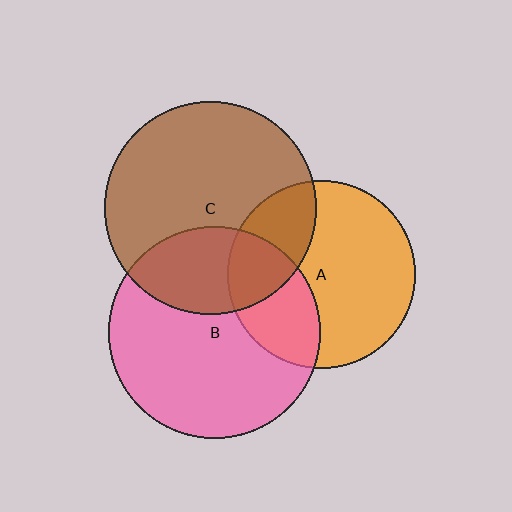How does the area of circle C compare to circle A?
Approximately 1.3 times.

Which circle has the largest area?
Circle C (brown).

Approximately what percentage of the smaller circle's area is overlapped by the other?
Approximately 25%.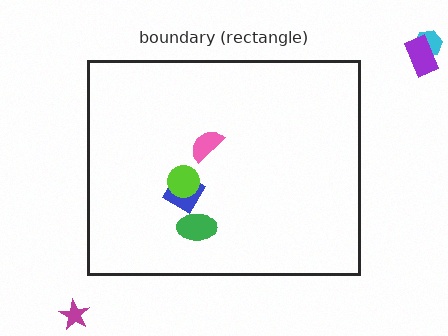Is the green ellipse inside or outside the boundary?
Inside.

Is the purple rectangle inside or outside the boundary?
Outside.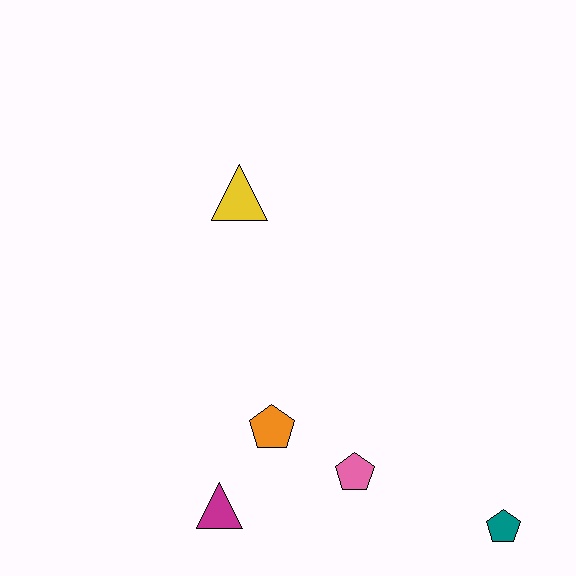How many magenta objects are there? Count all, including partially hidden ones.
There is 1 magenta object.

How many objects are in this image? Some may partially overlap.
There are 5 objects.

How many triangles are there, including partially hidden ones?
There are 2 triangles.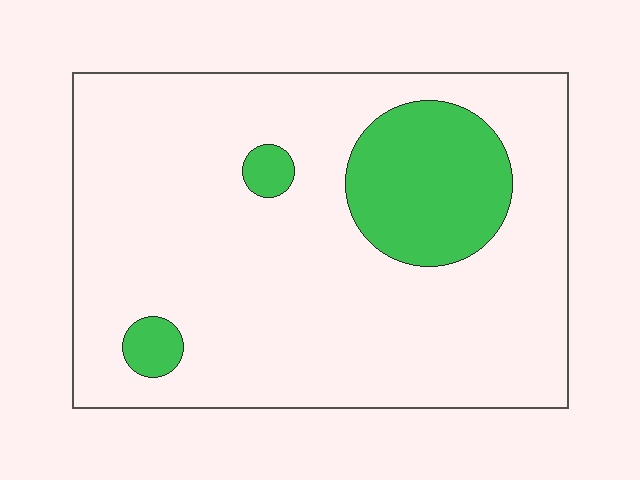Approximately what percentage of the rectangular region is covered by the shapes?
Approximately 15%.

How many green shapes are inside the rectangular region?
3.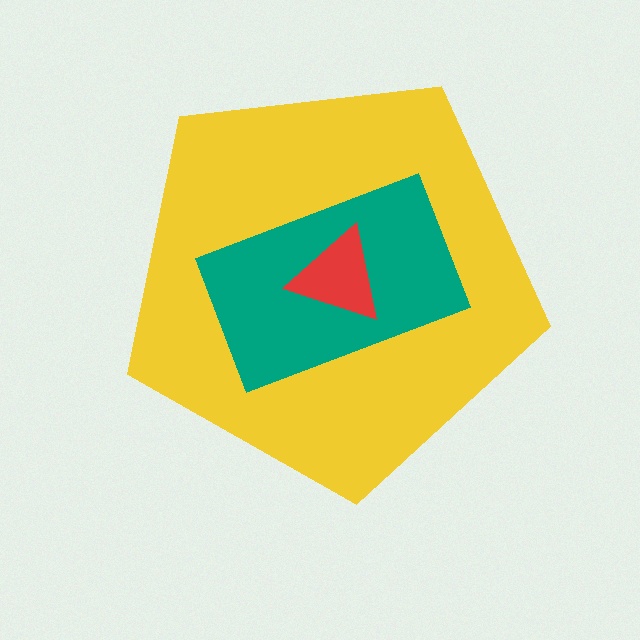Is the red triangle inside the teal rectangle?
Yes.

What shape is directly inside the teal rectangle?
The red triangle.